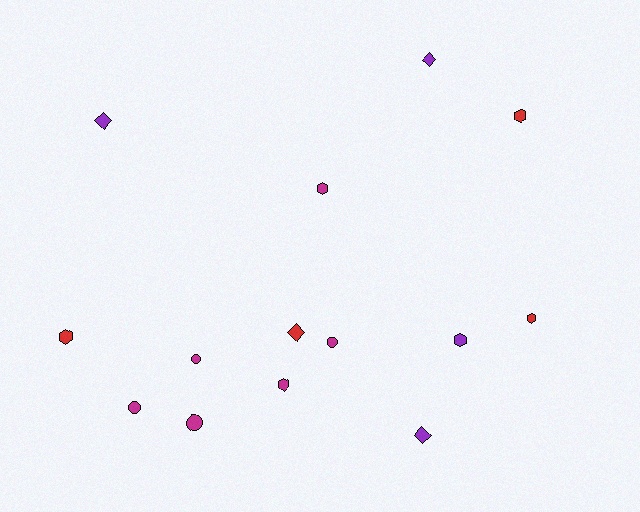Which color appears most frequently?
Magenta, with 6 objects.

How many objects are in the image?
There are 14 objects.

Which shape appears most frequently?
Hexagon, with 6 objects.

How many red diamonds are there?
There is 1 red diamond.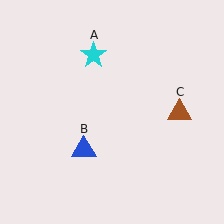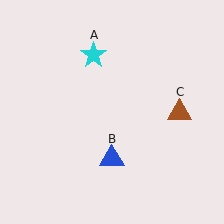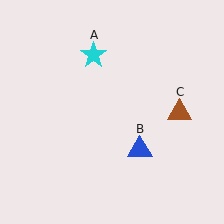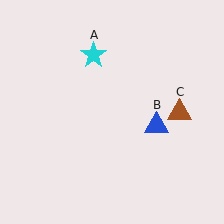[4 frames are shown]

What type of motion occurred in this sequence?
The blue triangle (object B) rotated counterclockwise around the center of the scene.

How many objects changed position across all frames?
1 object changed position: blue triangle (object B).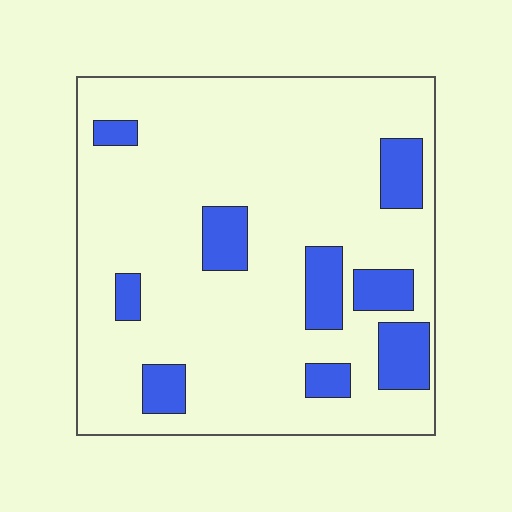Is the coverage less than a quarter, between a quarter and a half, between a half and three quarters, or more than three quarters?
Less than a quarter.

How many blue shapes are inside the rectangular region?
9.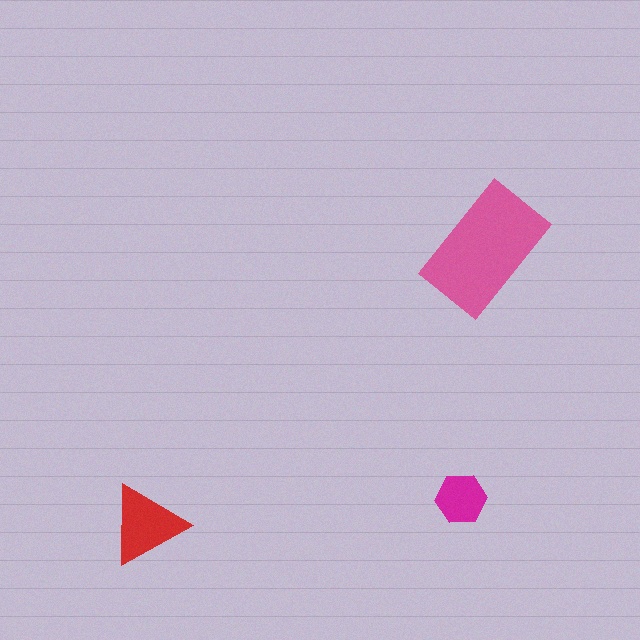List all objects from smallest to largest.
The magenta hexagon, the red triangle, the pink rectangle.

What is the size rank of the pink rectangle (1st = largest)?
1st.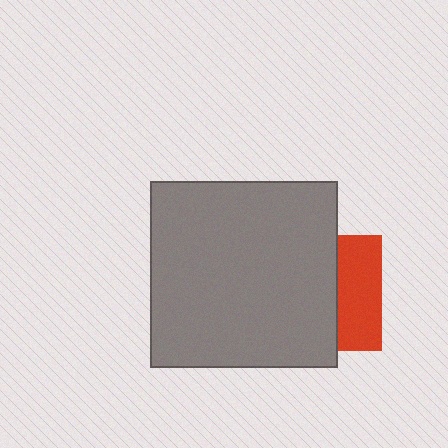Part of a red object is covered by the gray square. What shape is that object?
It is a square.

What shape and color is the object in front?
The object in front is a gray square.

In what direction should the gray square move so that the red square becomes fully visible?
The gray square should move left. That is the shortest direction to clear the overlap and leave the red square fully visible.